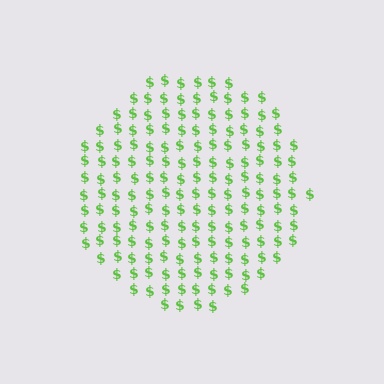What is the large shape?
The large shape is a circle.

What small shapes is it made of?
It is made of small dollar signs.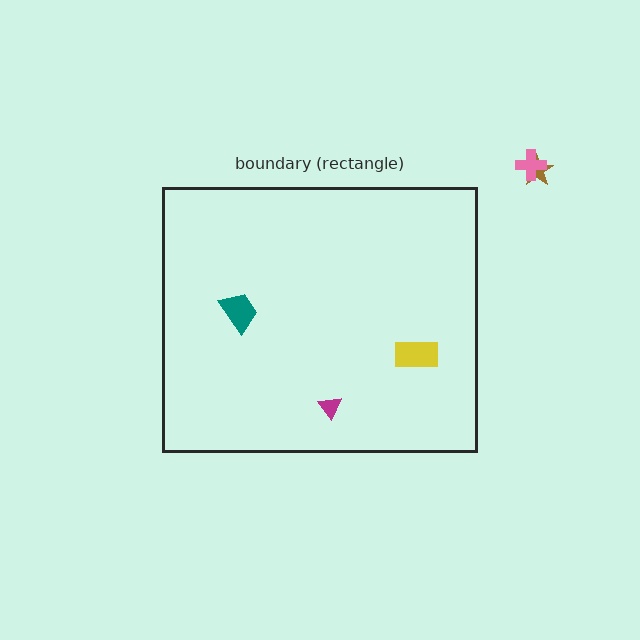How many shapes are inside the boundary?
3 inside, 2 outside.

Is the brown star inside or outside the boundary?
Outside.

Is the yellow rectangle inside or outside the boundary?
Inside.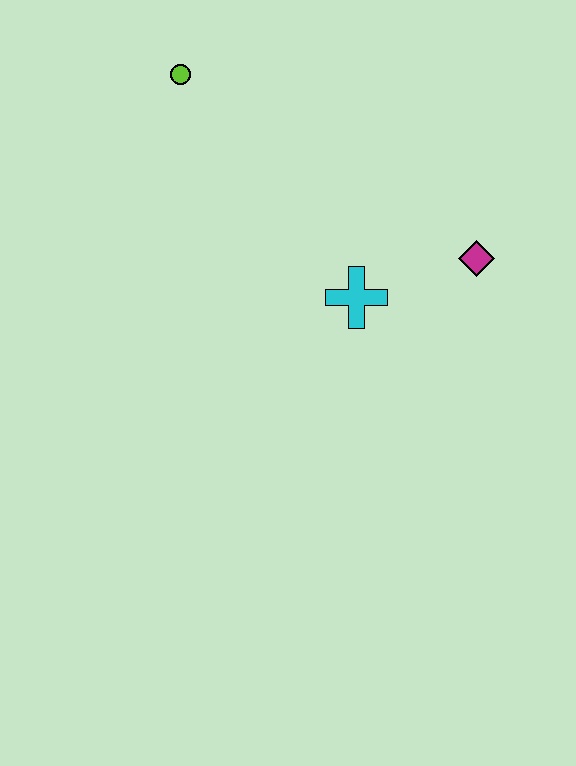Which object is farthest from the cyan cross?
The lime circle is farthest from the cyan cross.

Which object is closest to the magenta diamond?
The cyan cross is closest to the magenta diamond.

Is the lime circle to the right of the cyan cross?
No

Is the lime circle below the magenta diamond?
No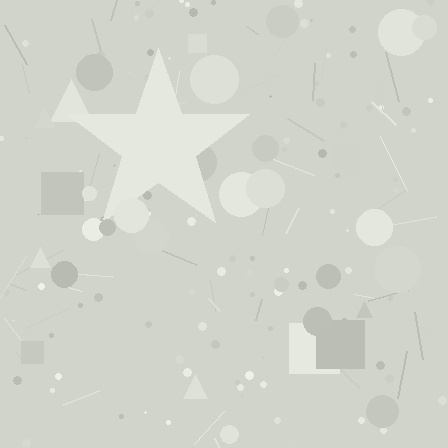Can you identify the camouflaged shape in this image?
The camouflaged shape is a star.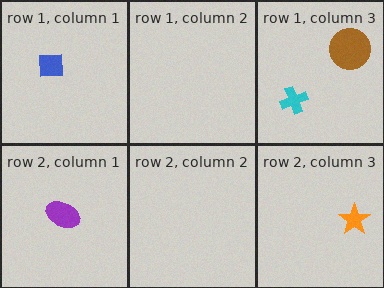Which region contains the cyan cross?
The row 1, column 3 region.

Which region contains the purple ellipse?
The row 2, column 1 region.